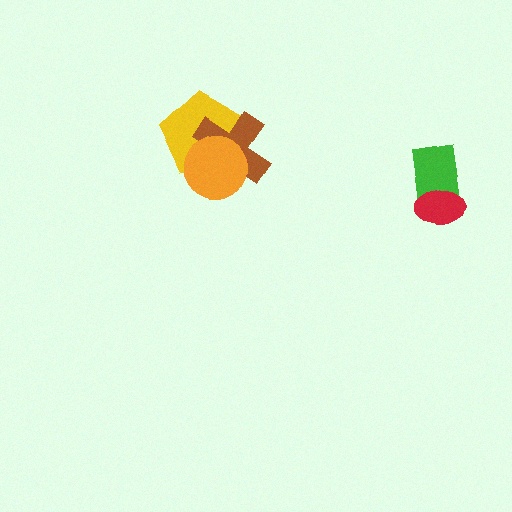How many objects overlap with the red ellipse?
1 object overlaps with the red ellipse.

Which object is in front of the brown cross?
The orange circle is in front of the brown cross.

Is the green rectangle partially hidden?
Yes, it is partially covered by another shape.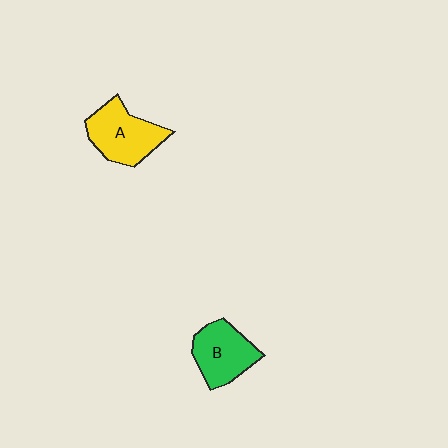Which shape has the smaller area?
Shape B (green).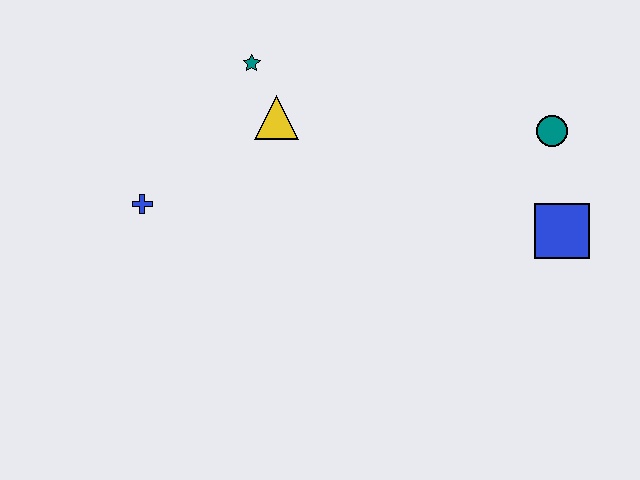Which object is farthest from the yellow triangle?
The blue square is farthest from the yellow triangle.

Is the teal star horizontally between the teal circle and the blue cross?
Yes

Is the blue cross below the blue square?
No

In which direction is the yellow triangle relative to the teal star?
The yellow triangle is below the teal star.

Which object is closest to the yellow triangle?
The teal star is closest to the yellow triangle.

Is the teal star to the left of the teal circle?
Yes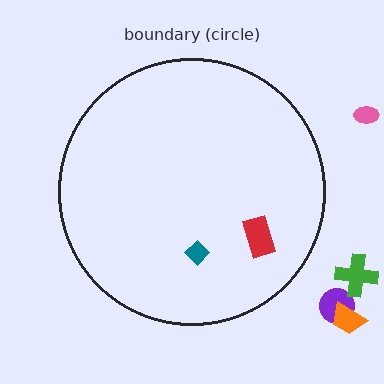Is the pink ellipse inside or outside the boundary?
Outside.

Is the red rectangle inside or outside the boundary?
Inside.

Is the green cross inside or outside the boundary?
Outside.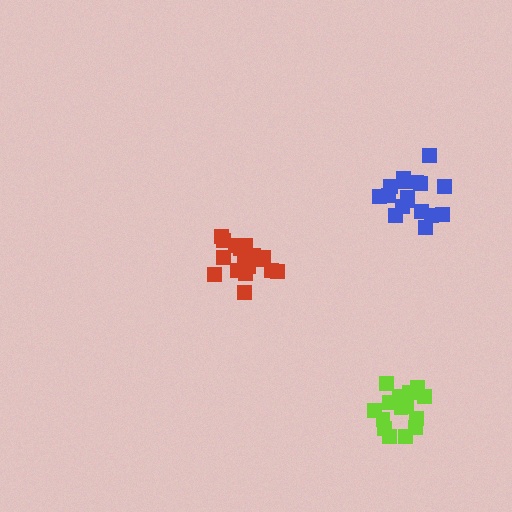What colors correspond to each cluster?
The clusters are colored: red, lime, blue.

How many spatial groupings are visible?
There are 3 spatial groupings.